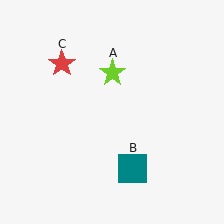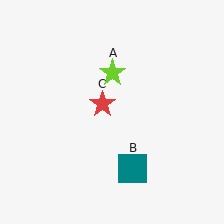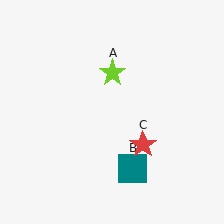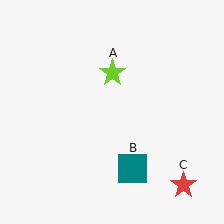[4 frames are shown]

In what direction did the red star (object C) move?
The red star (object C) moved down and to the right.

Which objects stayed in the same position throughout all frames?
Lime star (object A) and teal square (object B) remained stationary.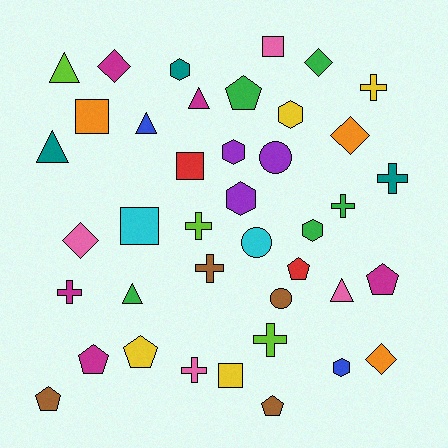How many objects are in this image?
There are 40 objects.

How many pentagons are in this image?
There are 7 pentagons.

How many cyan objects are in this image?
There are 2 cyan objects.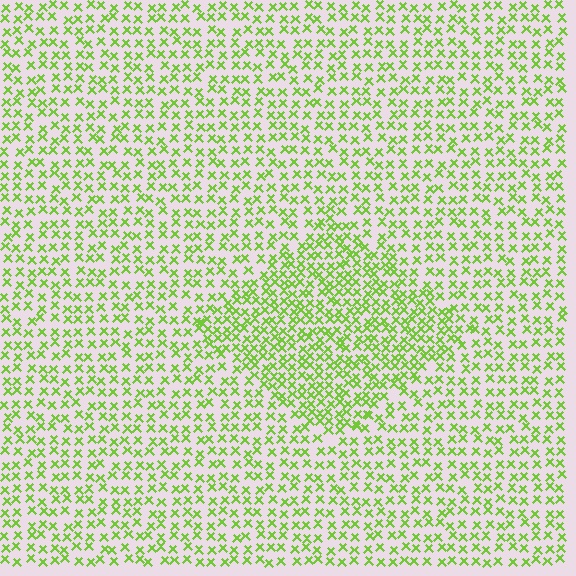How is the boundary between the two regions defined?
The boundary is defined by a change in element density (approximately 1.7x ratio). All elements are the same color, size, and shape.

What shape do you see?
I see a diamond.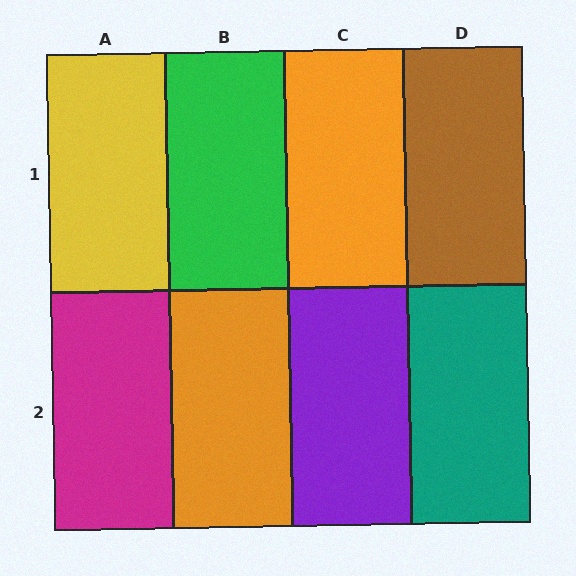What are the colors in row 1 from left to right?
Yellow, green, orange, brown.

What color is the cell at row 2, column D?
Teal.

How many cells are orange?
2 cells are orange.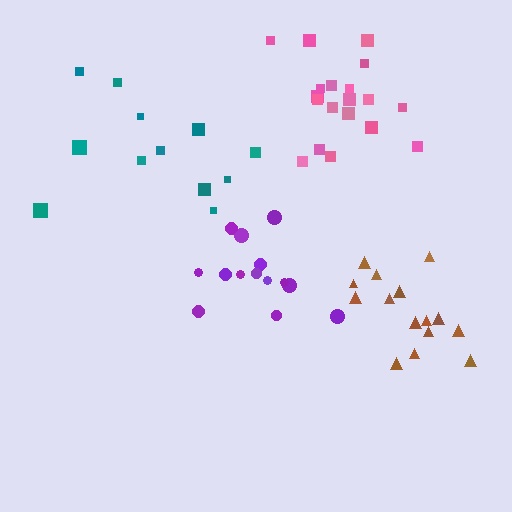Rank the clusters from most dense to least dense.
purple, pink, brown, teal.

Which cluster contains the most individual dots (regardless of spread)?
Pink (19).